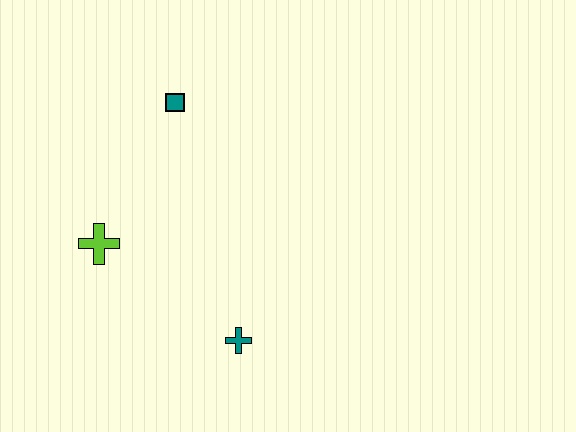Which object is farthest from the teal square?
The teal cross is farthest from the teal square.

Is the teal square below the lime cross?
No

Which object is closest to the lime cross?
The teal square is closest to the lime cross.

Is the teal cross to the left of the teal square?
No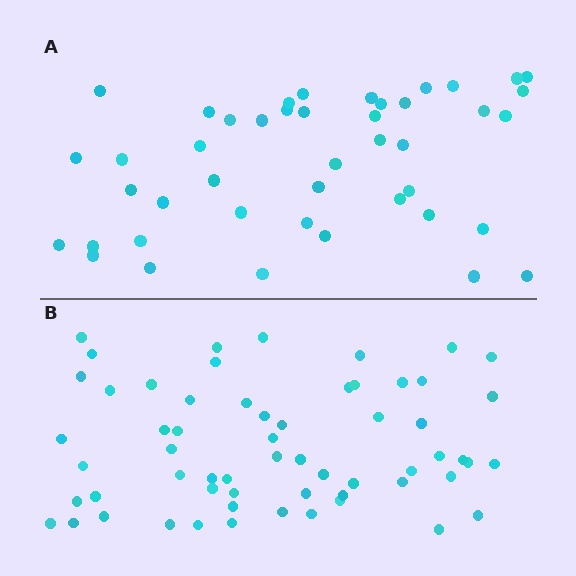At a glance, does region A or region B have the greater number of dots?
Region B (the bottom region) has more dots.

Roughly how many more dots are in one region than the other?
Region B has approximately 15 more dots than region A.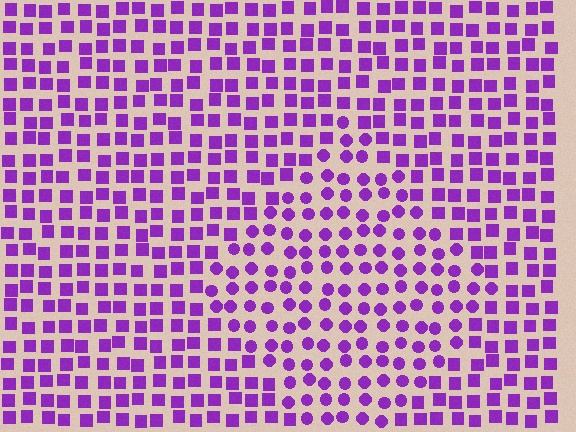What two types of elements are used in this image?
The image uses circles inside the diamond region and squares outside it.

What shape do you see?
I see a diamond.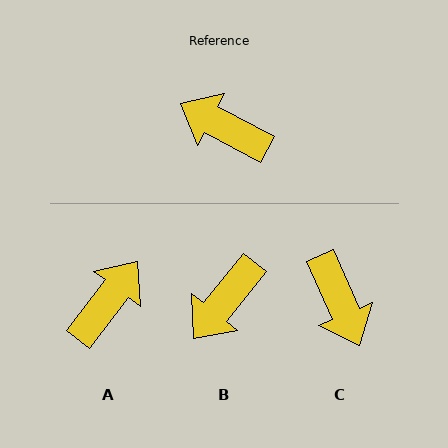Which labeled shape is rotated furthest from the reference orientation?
C, about 141 degrees away.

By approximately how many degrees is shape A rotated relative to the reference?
Approximately 99 degrees clockwise.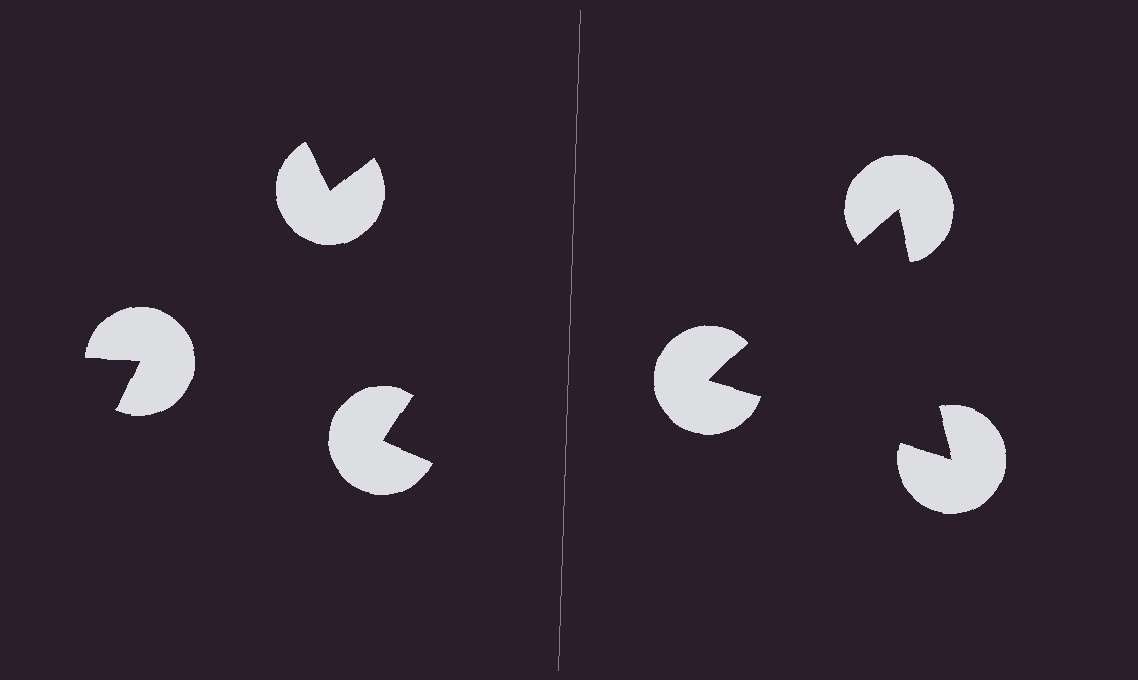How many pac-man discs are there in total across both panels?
6 — 3 on each side.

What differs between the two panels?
The pac-man discs are positioned identically on both sides; only the wedge orientations differ. On the right they align to a triangle; on the left they are misaligned.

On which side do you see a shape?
An illusory triangle appears on the right side. On the left side the wedge cuts are rotated, so no coherent shape forms.